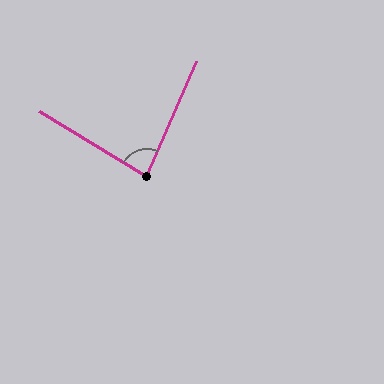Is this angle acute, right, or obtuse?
It is acute.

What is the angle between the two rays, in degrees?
Approximately 82 degrees.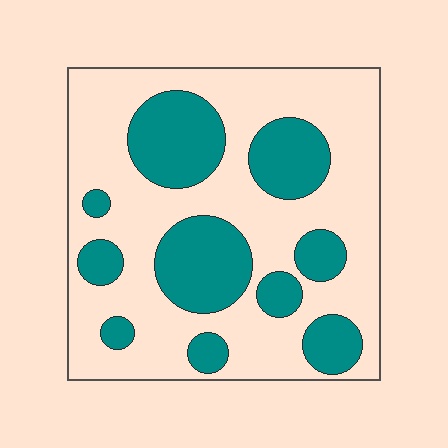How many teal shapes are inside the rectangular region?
10.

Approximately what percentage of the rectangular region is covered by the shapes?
Approximately 35%.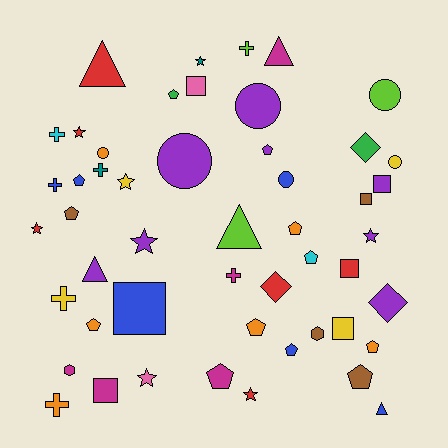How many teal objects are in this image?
There are 2 teal objects.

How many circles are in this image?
There are 6 circles.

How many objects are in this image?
There are 50 objects.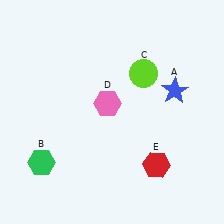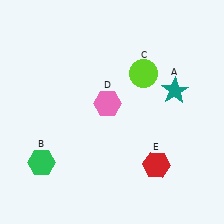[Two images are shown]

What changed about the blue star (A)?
In Image 1, A is blue. In Image 2, it changed to teal.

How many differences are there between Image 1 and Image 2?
There is 1 difference between the two images.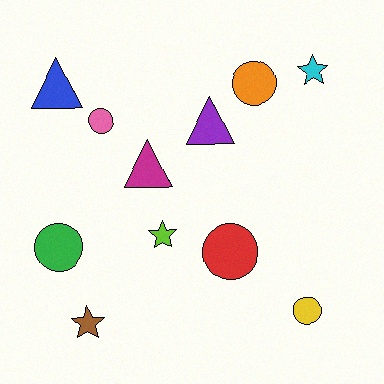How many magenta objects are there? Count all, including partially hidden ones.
There is 1 magenta object.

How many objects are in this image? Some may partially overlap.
There are 11 objects.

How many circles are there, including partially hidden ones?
There are 5 circles.